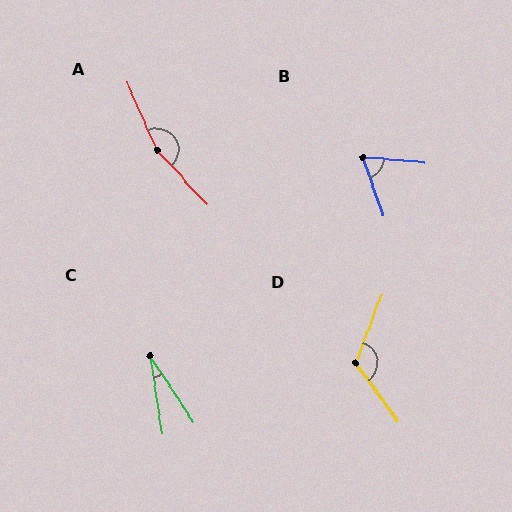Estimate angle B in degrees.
Approximately 66 degrees.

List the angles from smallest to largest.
C (25°), B (66°), D (124°), A (161°).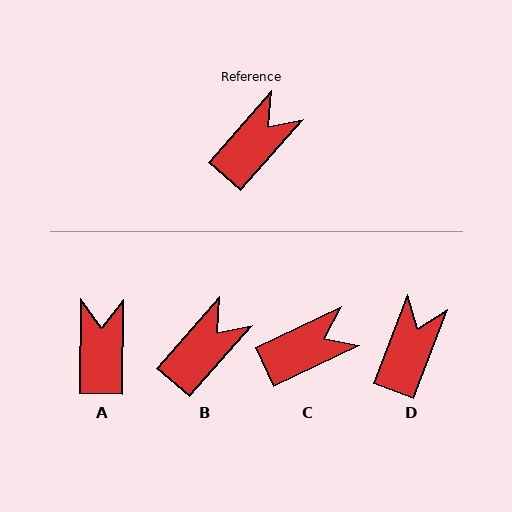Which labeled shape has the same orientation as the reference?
B.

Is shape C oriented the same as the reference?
No, it is off by about 23 degrees.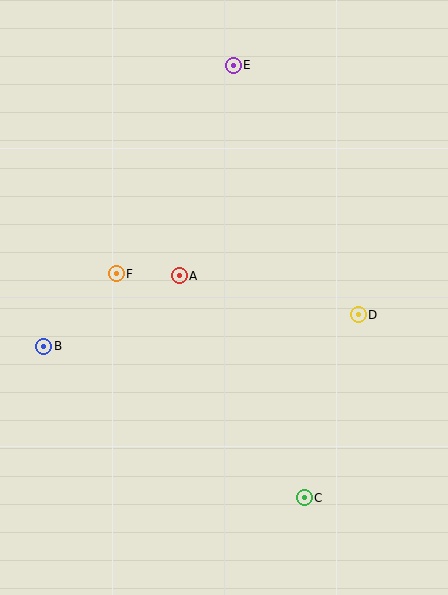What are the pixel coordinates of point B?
Point B is at (44, 346).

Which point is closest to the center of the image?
Point A at (179, 276) is closest to the center.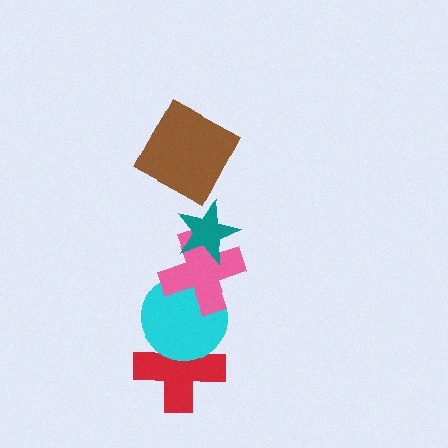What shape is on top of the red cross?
The cyan circle is on top of the red cross.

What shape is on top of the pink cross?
The teal star is on top of the pink cross.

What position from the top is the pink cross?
The pink cross is 3rd from the top.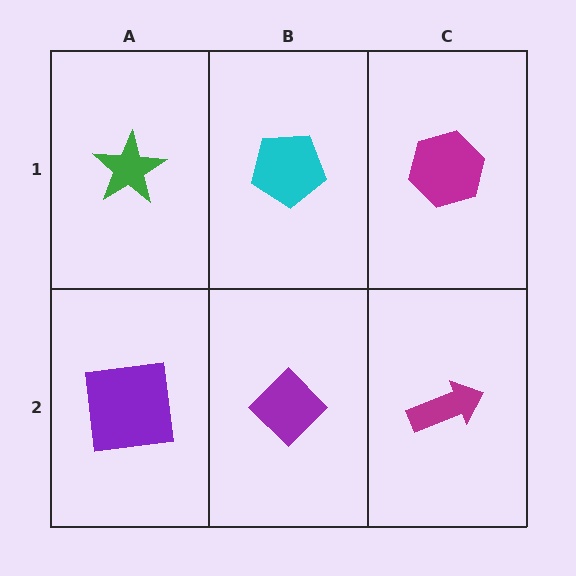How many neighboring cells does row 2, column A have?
2.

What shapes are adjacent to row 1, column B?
A purple diamond (row 2, column B), a green star (row 1, column A), a magenta hexagon (row 1, column C).